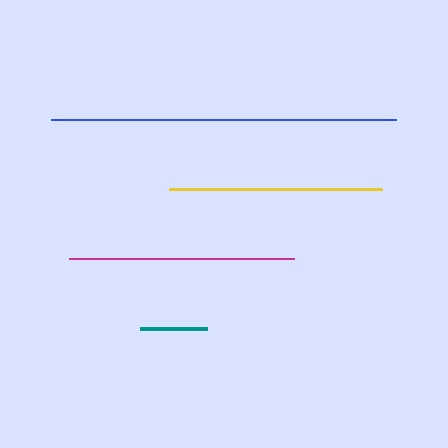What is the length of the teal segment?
The teal segment is approximately 67 pixels long.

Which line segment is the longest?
The blue line is the longest at approximately 345 pixels.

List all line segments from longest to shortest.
From longest to shortest: blue, magenta, yellow, teal.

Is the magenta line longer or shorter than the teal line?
The magenta line is longer than the teal line.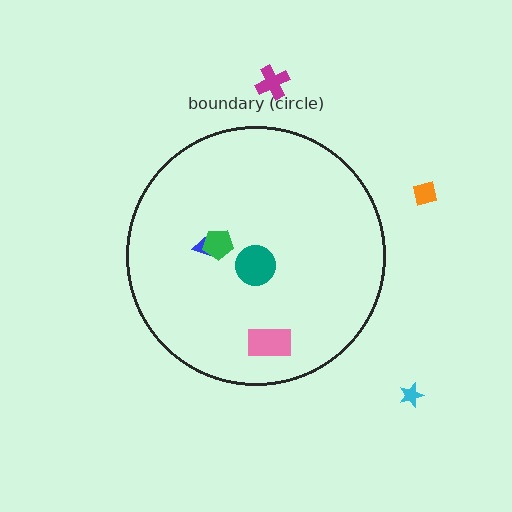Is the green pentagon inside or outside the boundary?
Inside.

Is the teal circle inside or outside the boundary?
Inside.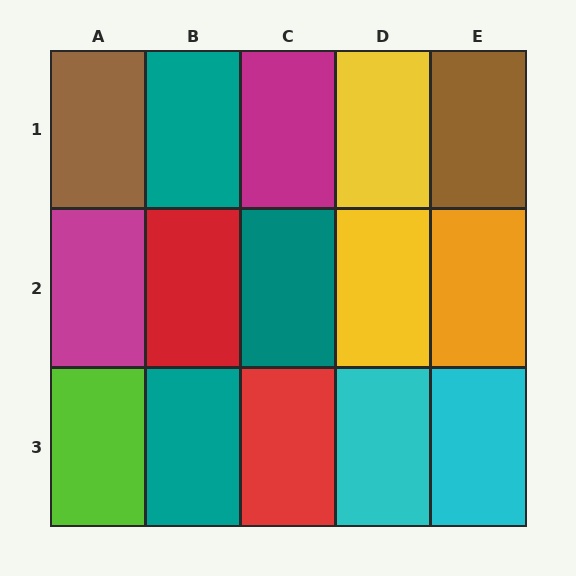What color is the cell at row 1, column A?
Brown.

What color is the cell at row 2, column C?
Teal.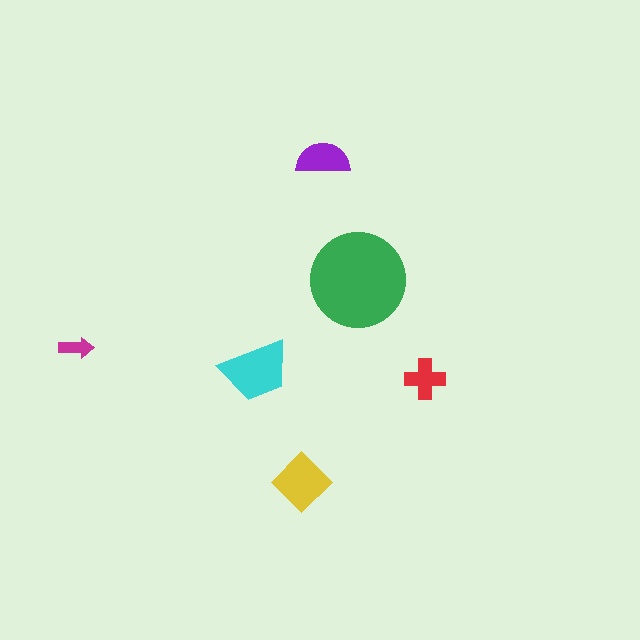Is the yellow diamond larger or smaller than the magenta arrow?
Larger.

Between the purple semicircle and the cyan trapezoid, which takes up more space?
The cyan trapezoid.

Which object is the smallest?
The magenta arrow.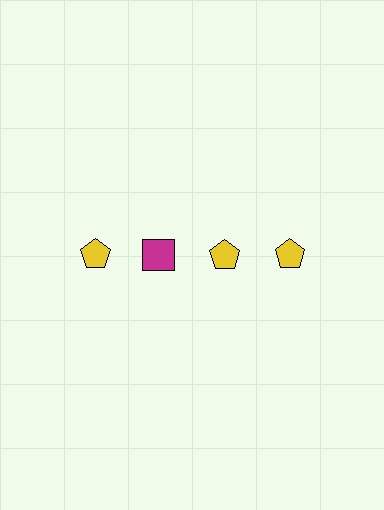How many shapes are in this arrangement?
There are 4 shapes arranged in a grid pattern.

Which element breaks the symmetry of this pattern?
The magenta square in the top row, second from left column breaks the symmetry. All other shapes are yellow pentagons.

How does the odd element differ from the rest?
It differs in both color (magenta instead of yellow) and shape (square instead of pentagon).